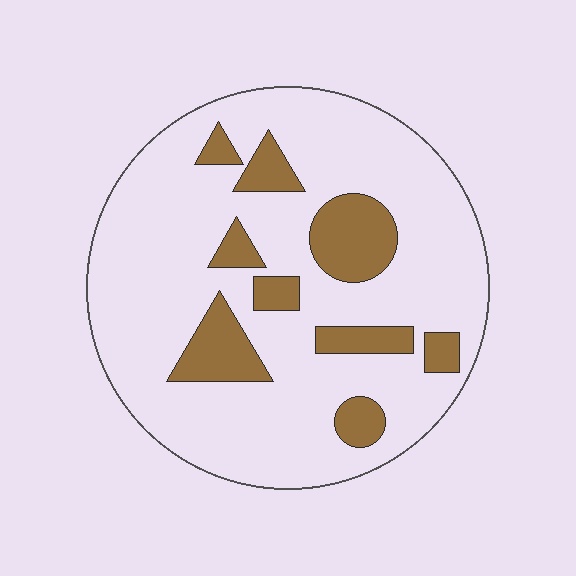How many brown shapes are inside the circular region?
9.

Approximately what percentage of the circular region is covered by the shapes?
Approximately 20%.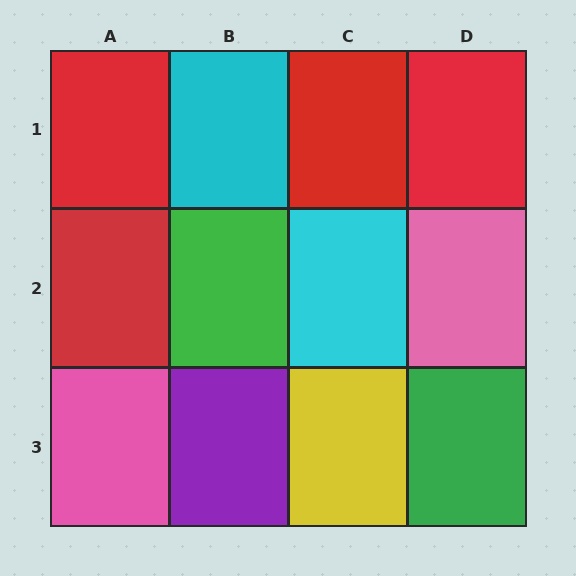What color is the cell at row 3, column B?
Purple.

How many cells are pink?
2 cells are pink.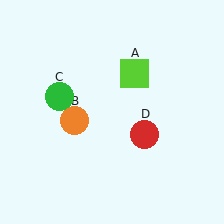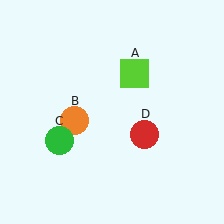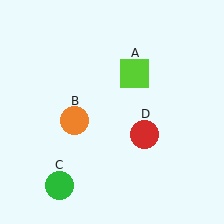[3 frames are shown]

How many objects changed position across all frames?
1 object changed position: green circle (object C).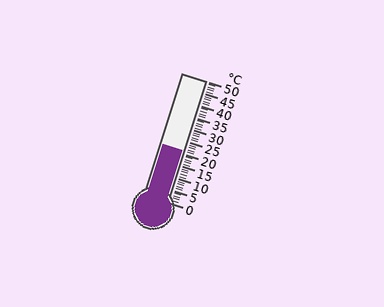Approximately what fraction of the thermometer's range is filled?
The thermometer is filled to approximately 40% of its range.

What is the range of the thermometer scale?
The thermometer scale ranges from 0°C to 50°C.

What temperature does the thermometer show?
The thermometer shows approximately 21°C.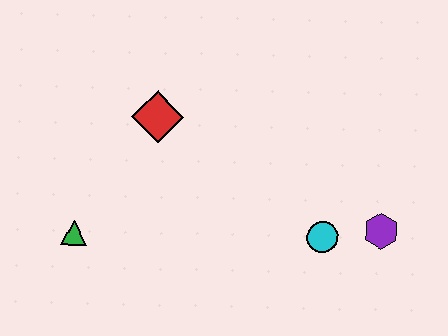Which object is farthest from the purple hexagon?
The green triangle is farthest from the purple hexagon.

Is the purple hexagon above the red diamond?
No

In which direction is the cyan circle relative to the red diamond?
The cyan circle is to the right of the red diamond.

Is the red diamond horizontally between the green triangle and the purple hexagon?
Yes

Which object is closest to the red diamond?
The green triangle is closest to the red diamond.